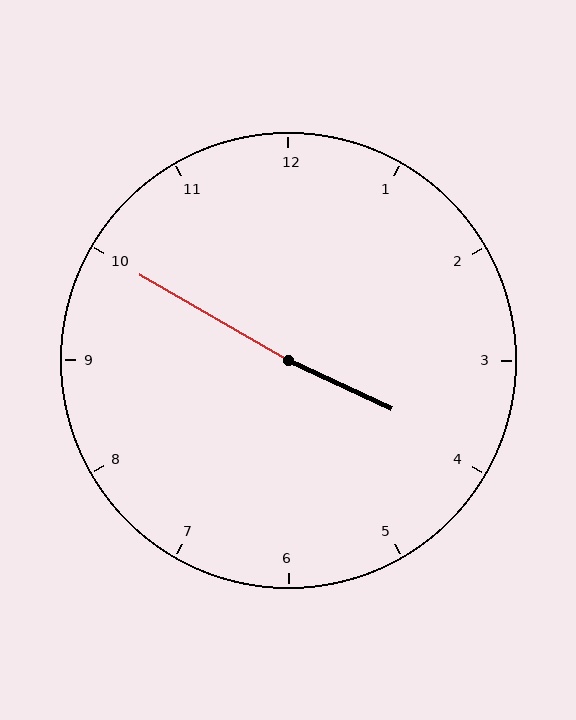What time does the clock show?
3:50.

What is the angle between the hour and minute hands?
Approximately 175 degrees.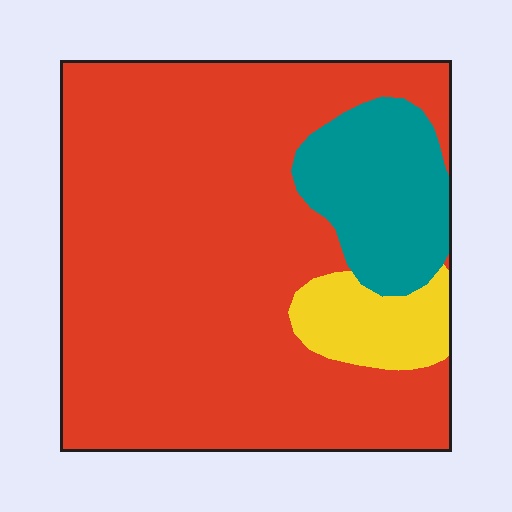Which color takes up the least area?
Yellow, at roughly 10%.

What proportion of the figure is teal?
Teal takes up less than a quarter of the figure.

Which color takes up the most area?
Red, at roughly 75%.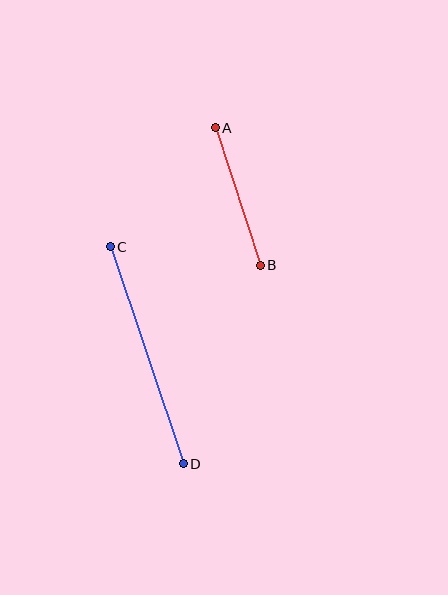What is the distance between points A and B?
The distance is approximately 144 pixels.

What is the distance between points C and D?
The distance is approximately 229 pixels.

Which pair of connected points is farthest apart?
Points C and D are farthest apart.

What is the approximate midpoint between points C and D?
The midpoint is at approximately (147, 355) pixels.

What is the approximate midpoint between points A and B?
The midpoint is at approximately (238, 197) pixels.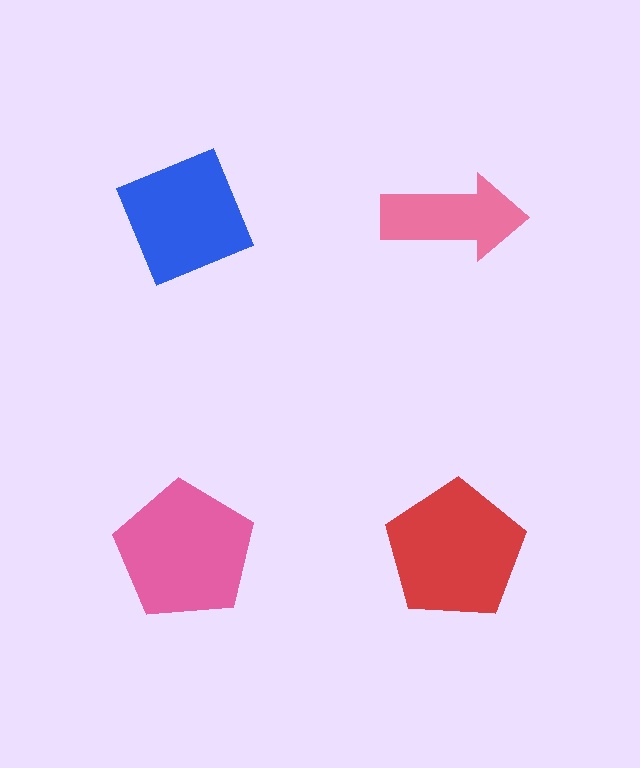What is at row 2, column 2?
A red pentagon.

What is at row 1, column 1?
A blue diamond.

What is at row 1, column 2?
A pink arrow.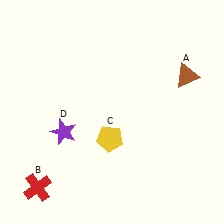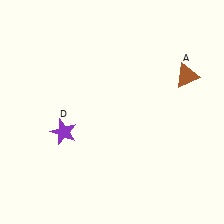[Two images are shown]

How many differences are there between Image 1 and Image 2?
There are 2 differences between the two images.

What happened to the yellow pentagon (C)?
The yellow pentagon (C) was removed in Image 2. It was in the bottom-left area of Image 1.